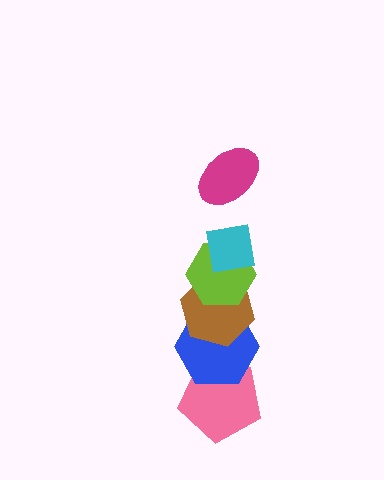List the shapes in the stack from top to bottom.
From top to bottom: the magenta ellipse, the cyan square, the lime hexagon, the brown hexagon, the blue hexagon, the pink pentagon.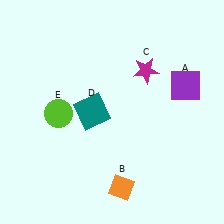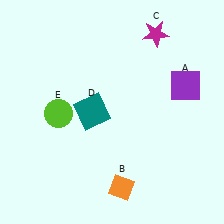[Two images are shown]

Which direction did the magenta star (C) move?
The magenta star (C) moved up.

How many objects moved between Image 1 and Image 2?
1 object moved between the two images.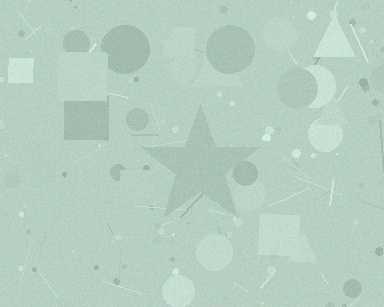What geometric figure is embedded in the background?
A star is embedded in the background.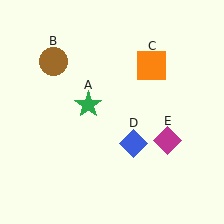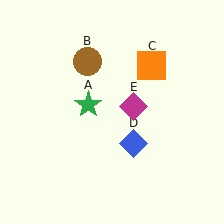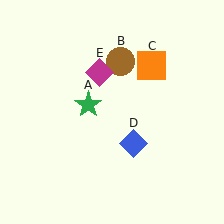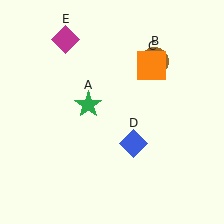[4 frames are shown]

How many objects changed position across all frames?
2 objects changed position: brown circle (object B), magenta diamond (object E).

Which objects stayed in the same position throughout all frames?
Green star (object A) and orange square (object C) and blue diamond (object D) remained stationary.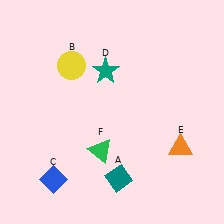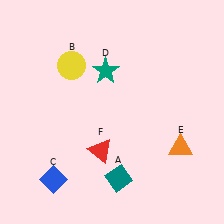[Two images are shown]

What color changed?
The triangle (F) changed from green in Image 1 to red in Image 2.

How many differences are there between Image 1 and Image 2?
There is 1 difference between the two images.